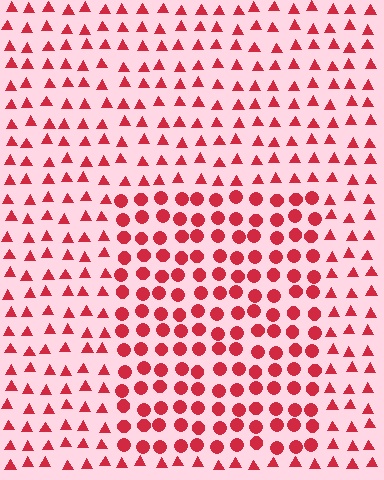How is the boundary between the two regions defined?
The boundary is defined by a change in element shape: circles inside vs. triangles outside. All elements share the same color and spacing.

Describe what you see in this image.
The image is filled with small red elements arranged in a uniform grid. A rectangle-shaped region contains circles, while the surrounding area contains triangles. The boundary is defined purely by the change in element shape.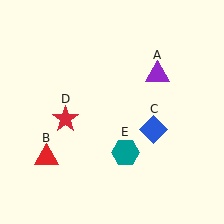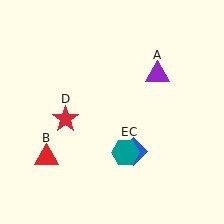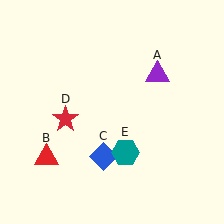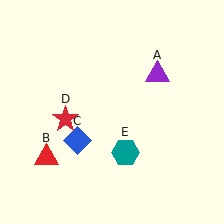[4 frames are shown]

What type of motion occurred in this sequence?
The blue diamond (object C) rotated clockwise around the center of the scene.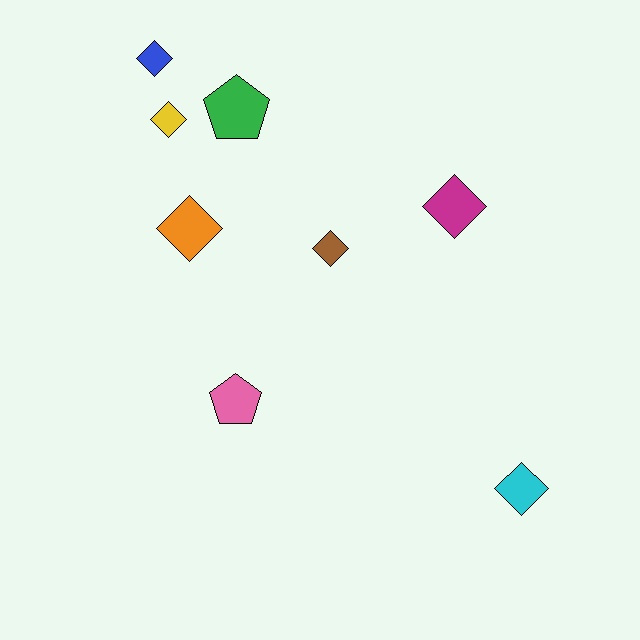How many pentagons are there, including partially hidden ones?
There are 2 pentagons.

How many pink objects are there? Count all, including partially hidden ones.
There is 1 pink object.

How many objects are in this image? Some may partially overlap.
There are 8 objects.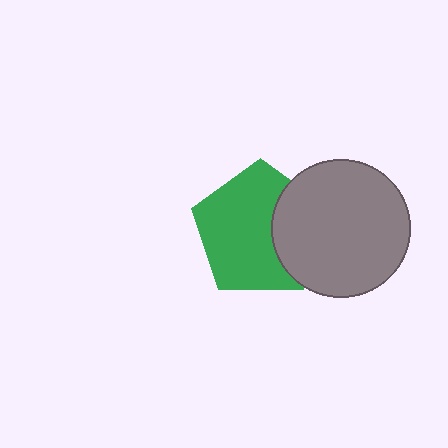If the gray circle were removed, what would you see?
You would see the complete green pentagon.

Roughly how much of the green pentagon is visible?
Most of it is visible (roughly 69%).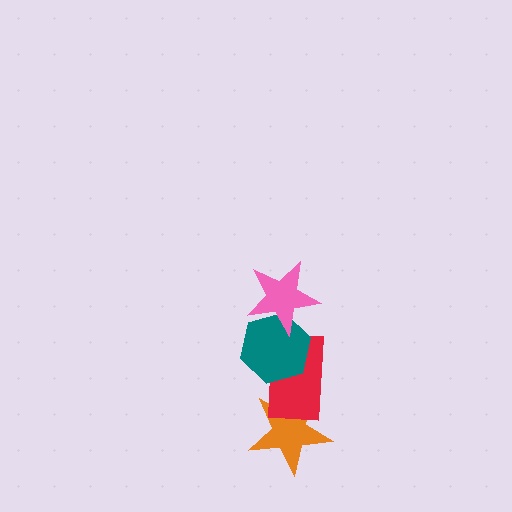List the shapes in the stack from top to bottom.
From top to bottom: the pink star, the teal hexagon, the red rectangle, the orange star.